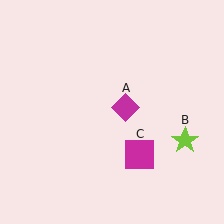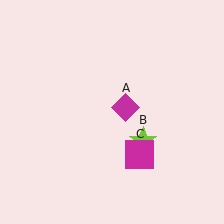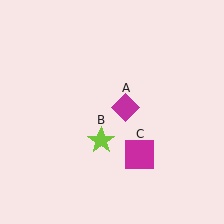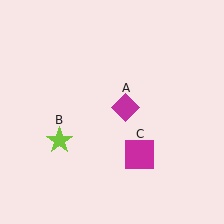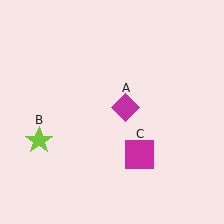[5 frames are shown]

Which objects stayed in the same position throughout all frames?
Magenta diamond (object A) and magenta square (object C) remained stationary.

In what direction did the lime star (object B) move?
The lime star (object B) moved left.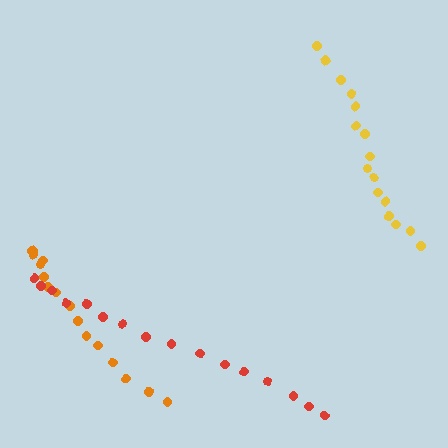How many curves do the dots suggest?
There are 3 distinct paths.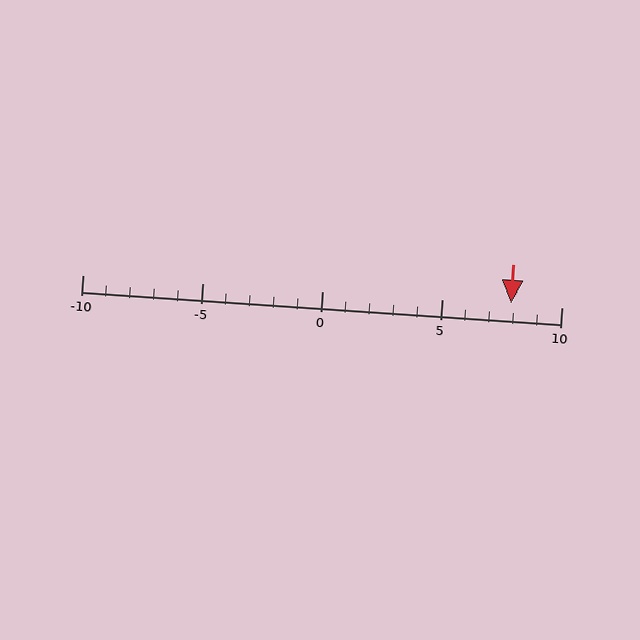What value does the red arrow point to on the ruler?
The red arrow points to approximately 8.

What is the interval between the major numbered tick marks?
The major tick marks are spaced 5 units apart.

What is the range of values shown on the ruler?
The ruler shows values from -10 to 10.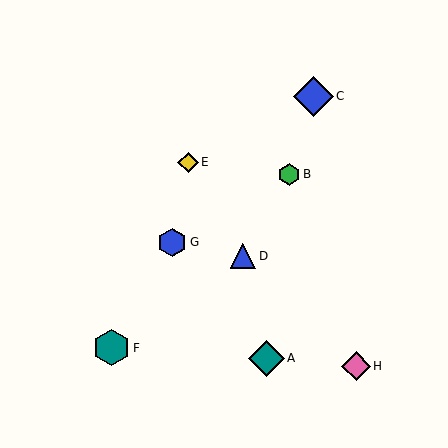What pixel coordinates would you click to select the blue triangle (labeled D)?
Click at (243, 256) to select the blue triangle D.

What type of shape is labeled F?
Shape F is a teal hexagon.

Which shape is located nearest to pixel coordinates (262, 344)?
The teal diamond (labeled A) at (266, 359) is nearest to that location.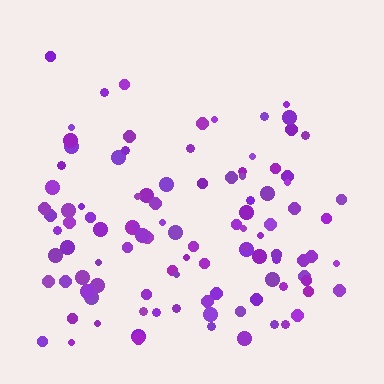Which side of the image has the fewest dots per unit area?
The top.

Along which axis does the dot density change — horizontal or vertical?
Vertical.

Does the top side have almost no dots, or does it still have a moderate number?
Still a moderate number, just noticeably fewer than the bottom.